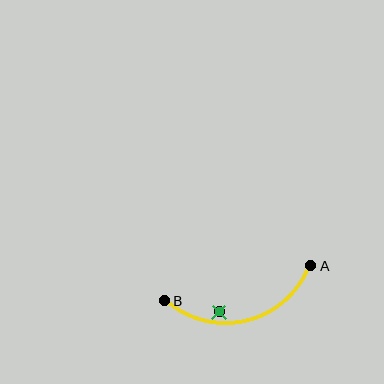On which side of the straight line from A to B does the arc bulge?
The arc bulges below the straight line connecting A and B.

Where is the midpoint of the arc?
The arc midpoint is the point on the curve farthest from the straight line joining A and B. It sits below that line.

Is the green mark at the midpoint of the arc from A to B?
No — the green mark does not lie on the arc at all. It sits slightly inside the curve.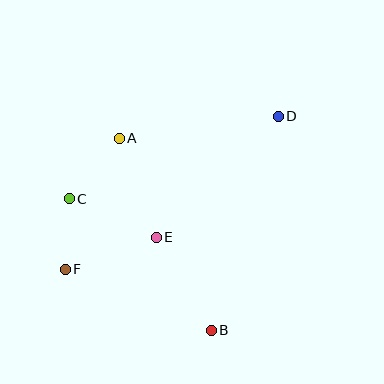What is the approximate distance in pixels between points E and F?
The distance between E and F is approximately 97 pixels.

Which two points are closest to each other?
Points C and F are closest to each other.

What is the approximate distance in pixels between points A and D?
The distance between A and D is approximately 160 pixels.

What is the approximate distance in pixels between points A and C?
The distance between A and C is approximately 78 pixels.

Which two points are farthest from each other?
Points D and F are farthest from each other.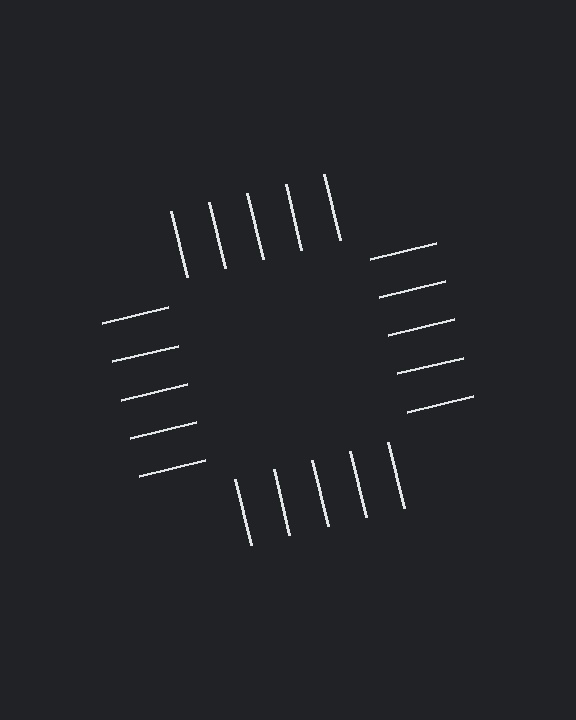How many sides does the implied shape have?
4 sides — the line-ends trace a square.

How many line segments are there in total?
20 — 5 along each of the 4 edges.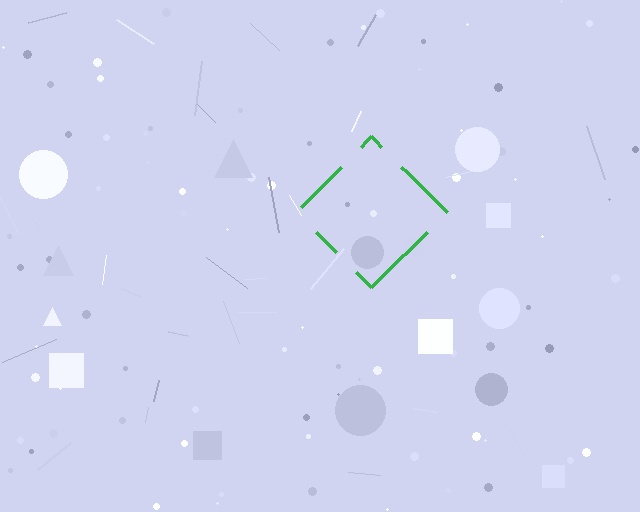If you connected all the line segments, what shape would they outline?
They would outline a diamond.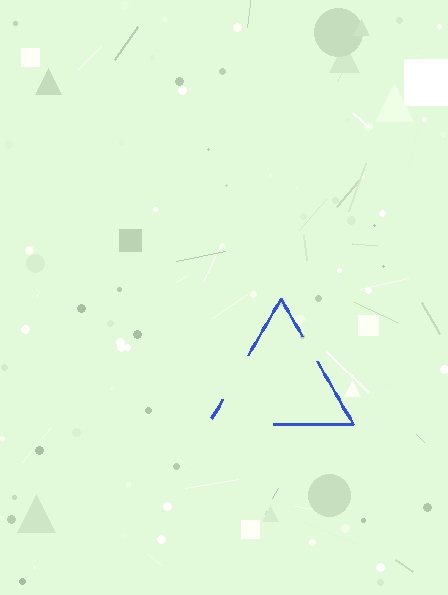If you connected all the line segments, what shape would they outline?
They would outline a triangle.